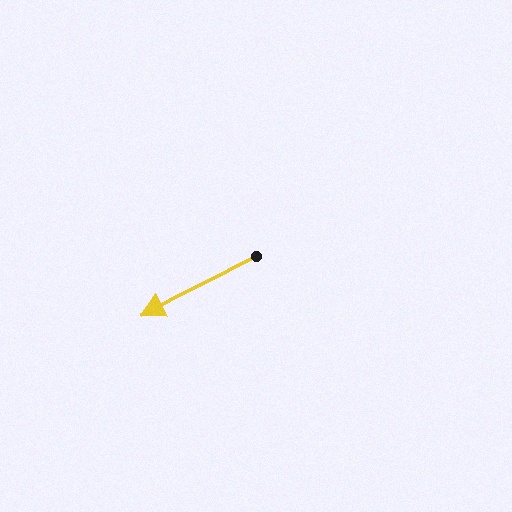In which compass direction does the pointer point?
Southwest.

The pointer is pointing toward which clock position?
Roughly 8 o'clock.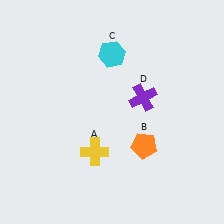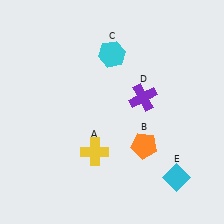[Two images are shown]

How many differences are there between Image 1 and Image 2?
There is 1 difference between the two images.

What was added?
A cyan diamond (E) was added in Image 2.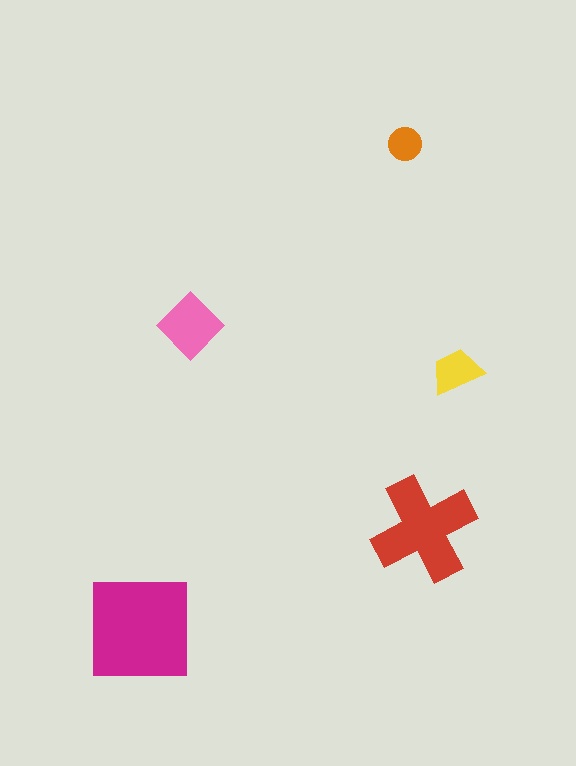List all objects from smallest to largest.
The orange circle, the yellow trapezoid, the pink diamond, the red cross, the magenta square.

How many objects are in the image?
There are 5 objects in the image.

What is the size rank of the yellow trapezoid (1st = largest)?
4th.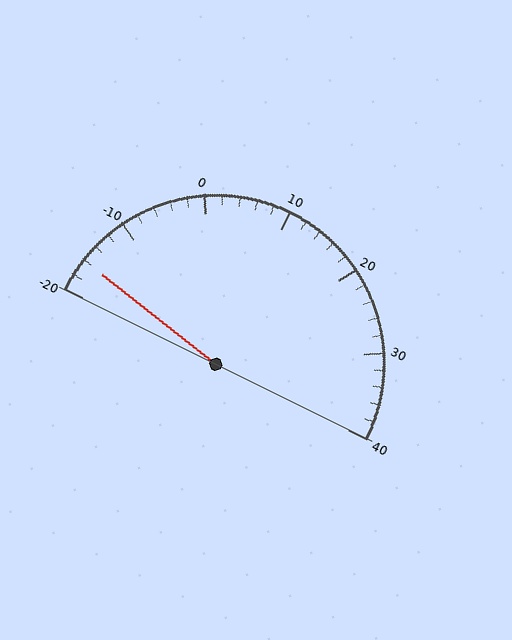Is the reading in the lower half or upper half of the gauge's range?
The reading is in the lower half of the range (-20 to 40).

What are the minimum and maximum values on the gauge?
The gauge ranges from -20 to 40.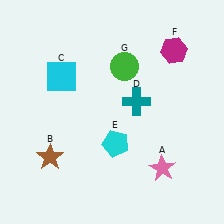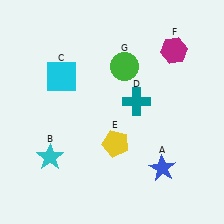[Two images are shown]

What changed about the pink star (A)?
In Image 1, A is pink. In Image 2, it changed to blue.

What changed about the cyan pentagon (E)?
In Image 1, E is cyan. In Image 2, it changed to yellow.